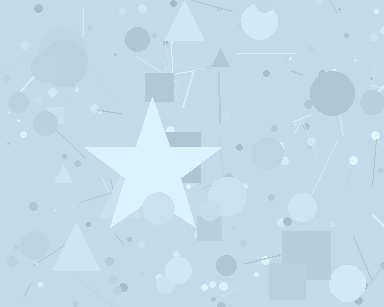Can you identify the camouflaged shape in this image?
The camouflaged shape is a star.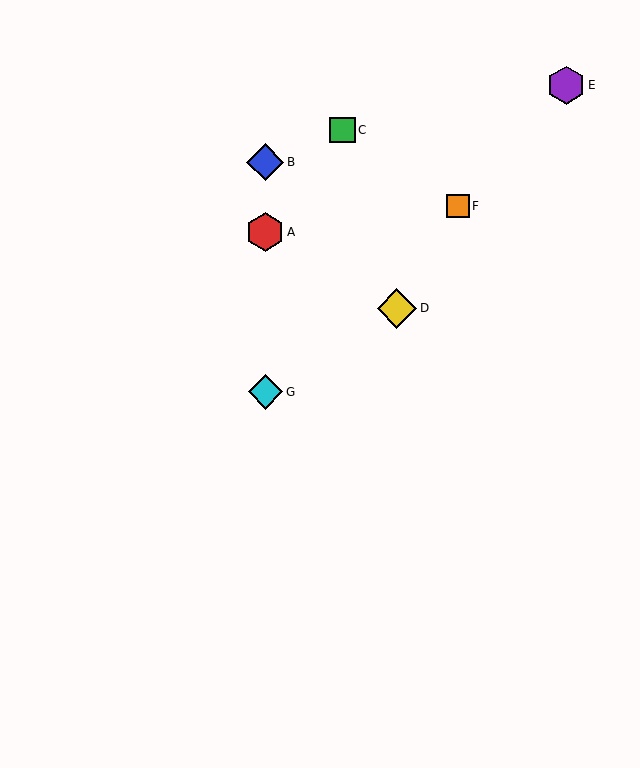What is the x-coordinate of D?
Object D is at x≈397.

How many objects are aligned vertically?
3 objects (A, B, G) are aligned vertically.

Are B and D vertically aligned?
No, B is at x≈265 and D is at x≈397.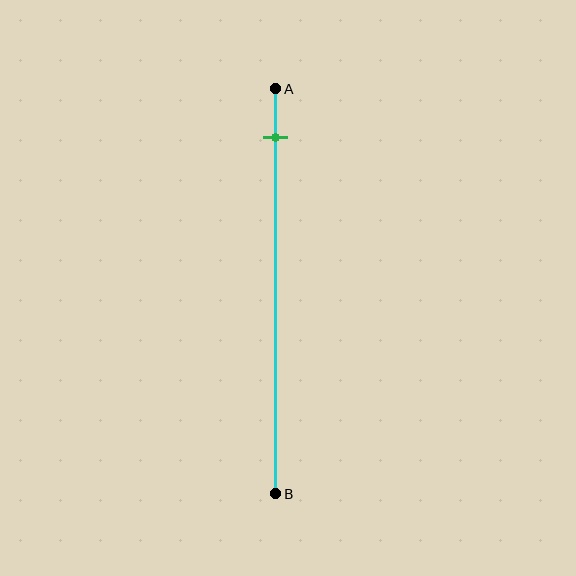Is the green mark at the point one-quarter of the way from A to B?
No, the mark is at about 10% from A, not at the 25% one-quarter point.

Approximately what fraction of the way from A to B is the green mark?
The green mark is approximately 10% of the way from A to B.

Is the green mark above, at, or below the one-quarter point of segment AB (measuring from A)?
The green mark is above the one-quarter point of segment AB.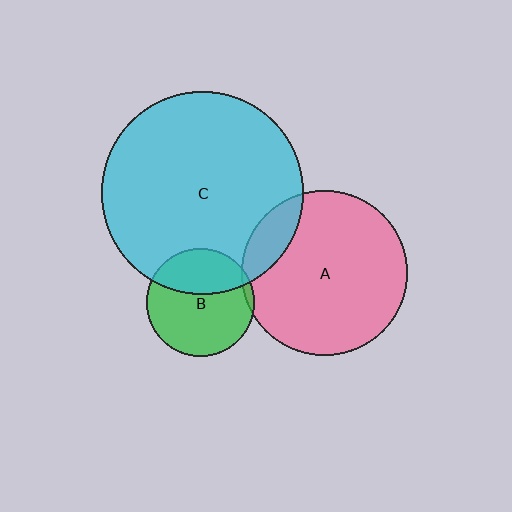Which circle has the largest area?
Circle C (cyan).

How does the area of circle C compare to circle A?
Approximately 1.5 times.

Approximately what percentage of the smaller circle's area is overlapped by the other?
Approximately 5%.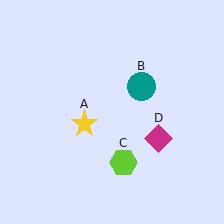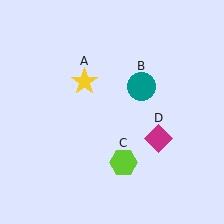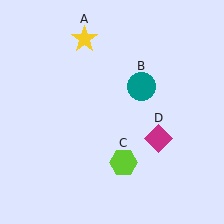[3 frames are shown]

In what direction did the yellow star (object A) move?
The yellow star (object A) moved up.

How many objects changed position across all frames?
1 object changed position: yellow star (object A).